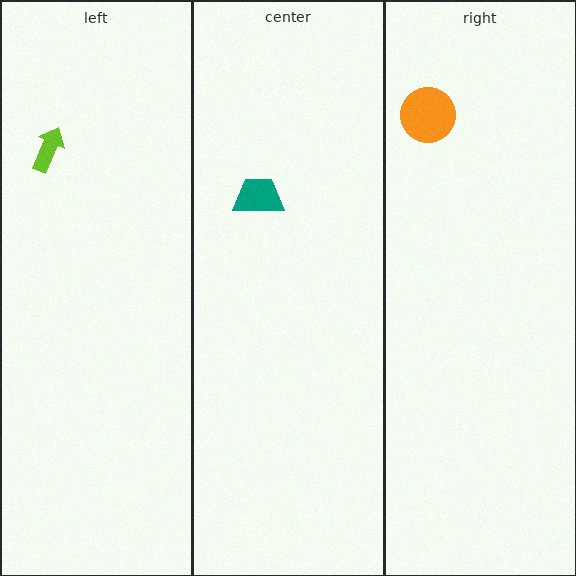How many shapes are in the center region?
1.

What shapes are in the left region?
The lime arrow.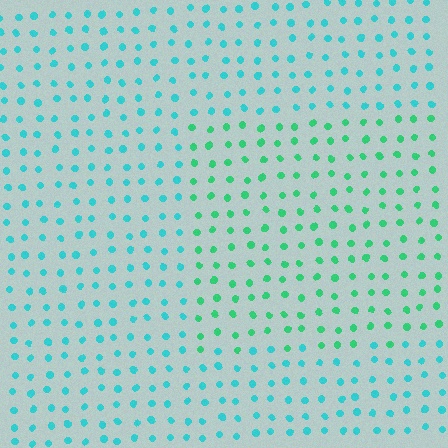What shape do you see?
I see a rectangle.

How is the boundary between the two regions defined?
The boundary is defined purely by a slight shift in hue (about 34 degrees). Spacing, size, and orientation are identical on both sides.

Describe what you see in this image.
The image is filled with small cyan elements in a uniform arrangement. A rectangle-shaped region is visible where the elements are tinted to a slightly different hue, forming a subtle color boundary.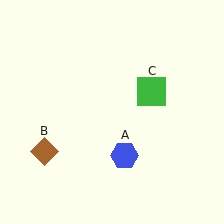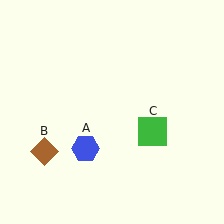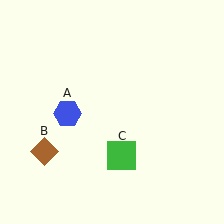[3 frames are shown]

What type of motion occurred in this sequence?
The blue hexagon (object A), green square (object C) rotated clockwise around the center of the scene.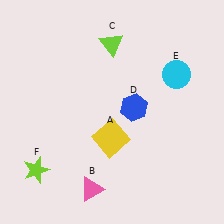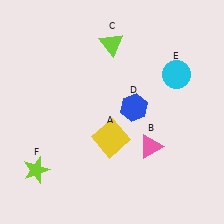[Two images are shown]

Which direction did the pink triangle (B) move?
The pink triangle (B) moved right.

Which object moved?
The pink triangle (B) moved right.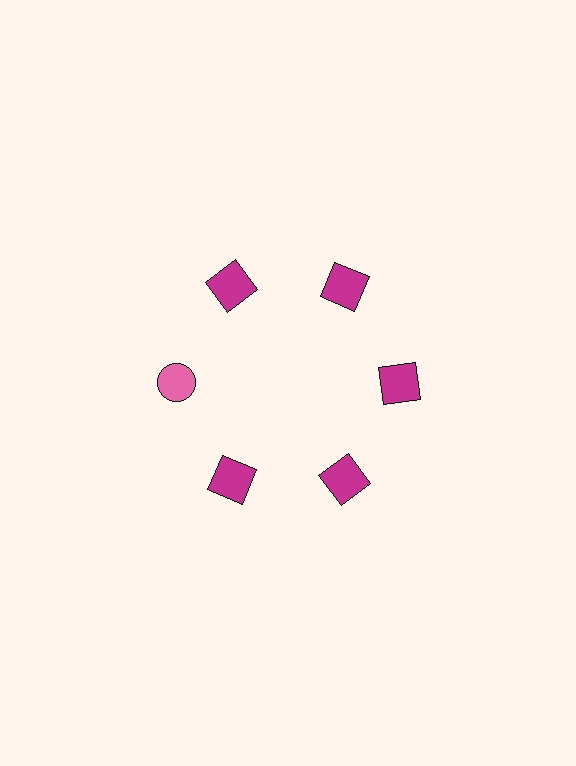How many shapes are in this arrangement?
There are 6 shapes arranged in a ring pattern.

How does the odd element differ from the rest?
It differs in both color (pink instead of magenta) and shape (circle instead of square).